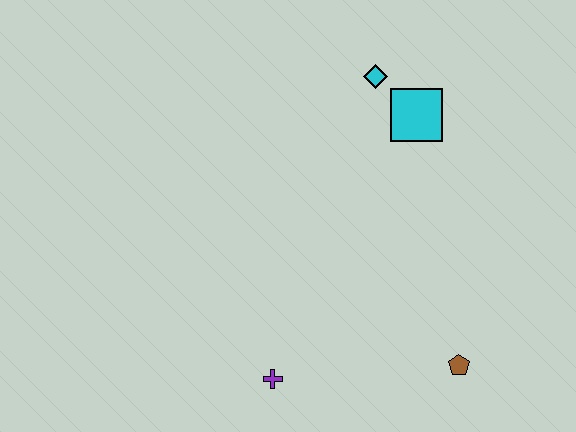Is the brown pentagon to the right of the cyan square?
Yes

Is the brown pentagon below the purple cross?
No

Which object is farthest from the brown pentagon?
The cyan diamond is farthest from the brown pentagon.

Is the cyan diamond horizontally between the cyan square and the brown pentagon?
No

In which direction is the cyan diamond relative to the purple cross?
The cyan diamond is above the purple cross.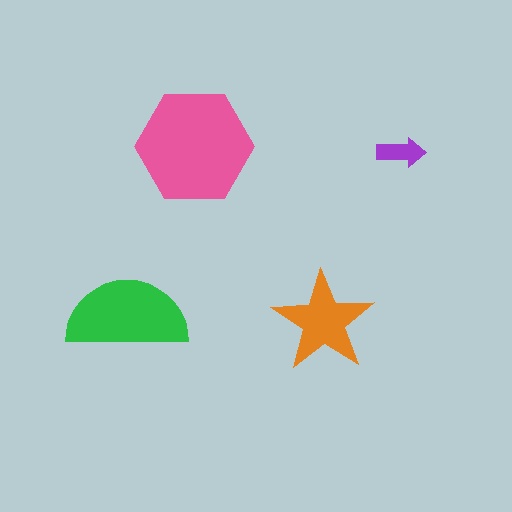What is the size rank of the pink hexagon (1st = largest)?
1st.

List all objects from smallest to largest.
The purple arrow, the orange star, the green semicircle, the pink hexagon.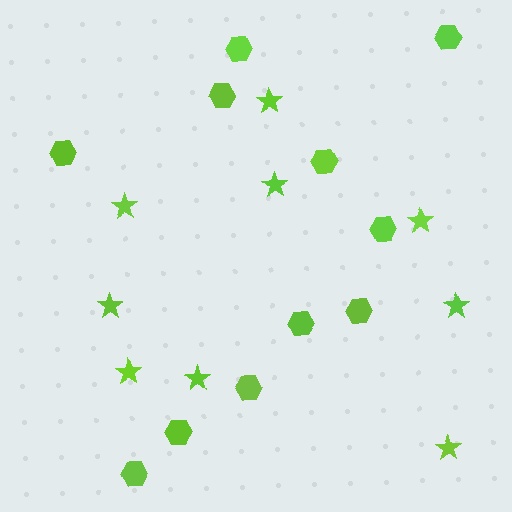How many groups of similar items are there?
There are 2 groups: one group of stars (9) and one group of hexagons (11).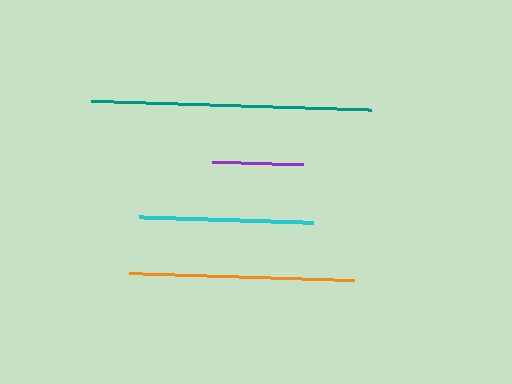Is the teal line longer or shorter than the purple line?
The teal line is longer than the purple line.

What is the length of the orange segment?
The orange segment is approximately 224 pixels long.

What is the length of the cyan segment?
The cyan segment is approximately 175 pixels long.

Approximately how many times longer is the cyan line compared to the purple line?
The cyan line is approximately 1.9 times the length of the purple line.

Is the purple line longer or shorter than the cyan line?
The cyan line is longer than the purple line.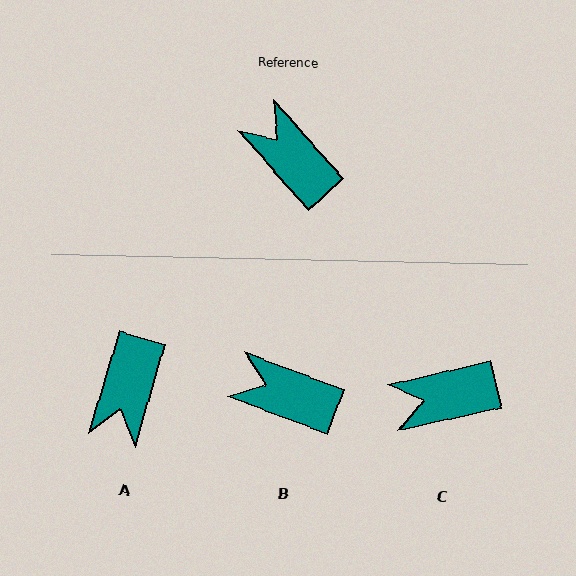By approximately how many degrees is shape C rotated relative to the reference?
Approximately 61 degrees counter-clockwise.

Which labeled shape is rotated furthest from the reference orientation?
A, about 122 degrees away.